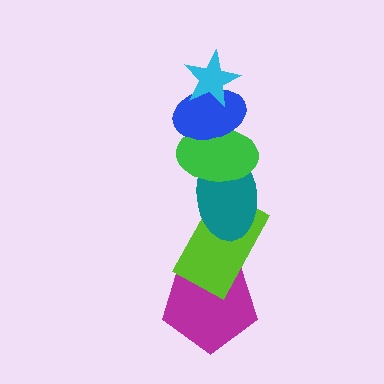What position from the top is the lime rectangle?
The lime rectangle is 5th from the top.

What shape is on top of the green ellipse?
The blue ellipse is on top of the green ellipse.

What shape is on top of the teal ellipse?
The green ellipse is on top of the teal ellipse.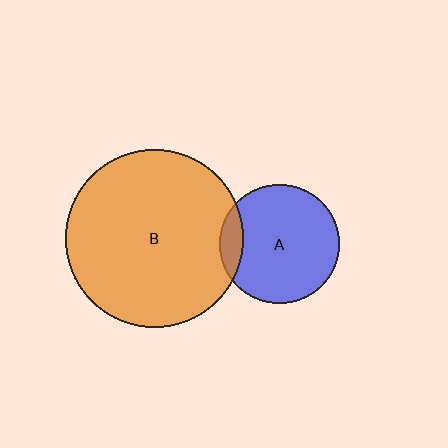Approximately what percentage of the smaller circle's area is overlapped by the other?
Approximately 10%.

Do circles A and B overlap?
Yes.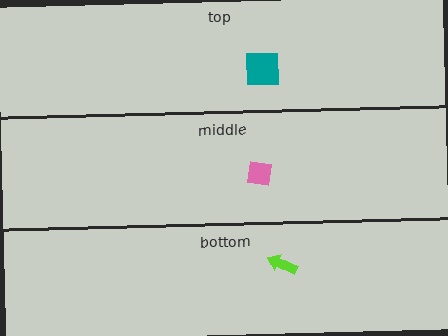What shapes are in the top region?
The teal square.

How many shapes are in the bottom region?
1.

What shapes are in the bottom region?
The lime arrow.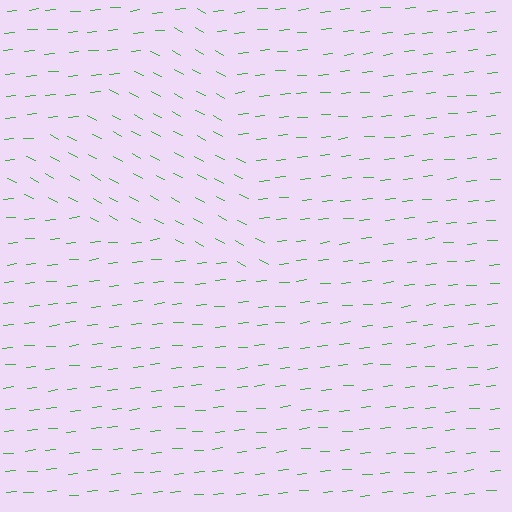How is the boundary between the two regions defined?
The boundary is defined purely by a change in line orientation (approximately 34 degrees difference). All lines are the same color and thickness.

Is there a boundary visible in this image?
Yes, there is a texture boundary formed by a change in line orientation.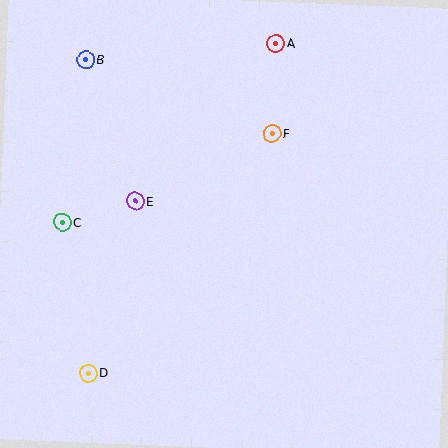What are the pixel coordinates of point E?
Point E is at (135, 201).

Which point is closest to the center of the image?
Point E at (135, 201) is closest to the center.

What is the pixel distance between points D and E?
The distance between D and E is 178 pixels.